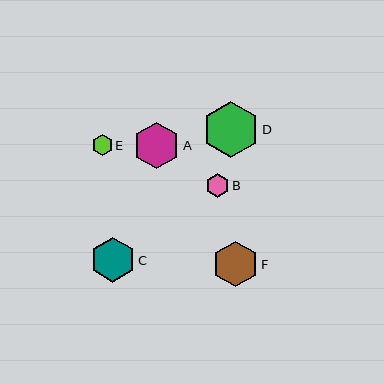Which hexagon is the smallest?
Hexagon E is the smallest with a size of approximately 20 pixels.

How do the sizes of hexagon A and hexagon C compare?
Hexagon A and hexagon C are approximately the same size.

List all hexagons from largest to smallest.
From largest to smallest: D, A, F, C, B, E.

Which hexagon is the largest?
Hexagon D is the largest with a size of approximately 56 pixels.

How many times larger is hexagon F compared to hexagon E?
Hexagon F is approximately 2.3 times the size of hexagon E.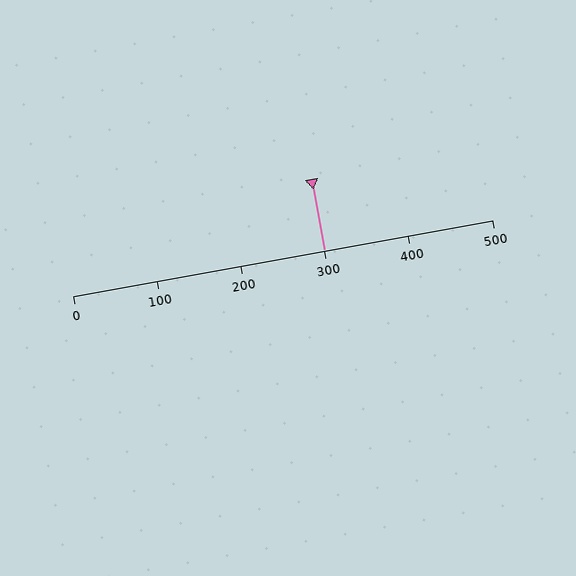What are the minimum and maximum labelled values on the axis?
The axis runs from 0 to 500.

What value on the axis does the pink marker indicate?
The marker indicates approximately 300.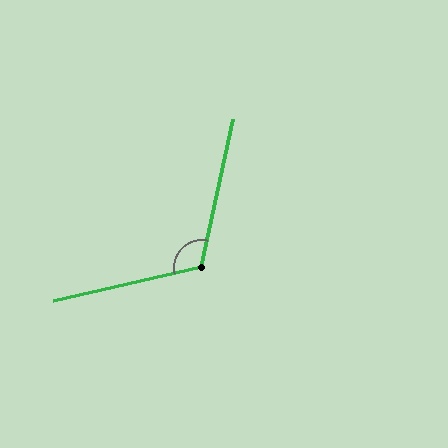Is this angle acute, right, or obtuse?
It is obtuse.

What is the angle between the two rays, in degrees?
Approximately 115 degrees.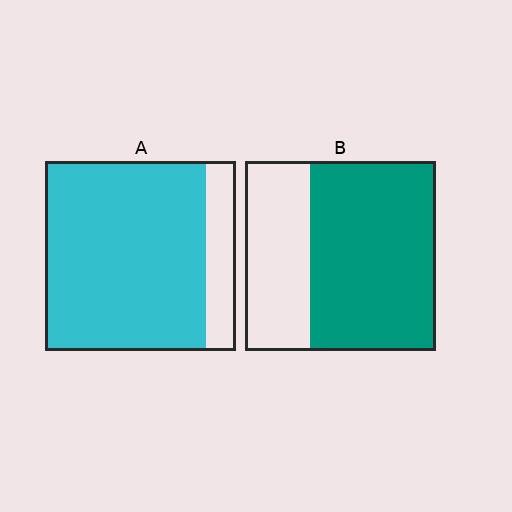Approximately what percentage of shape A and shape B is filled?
A is approximately 85% and B is approximately 65%.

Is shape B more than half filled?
Yes.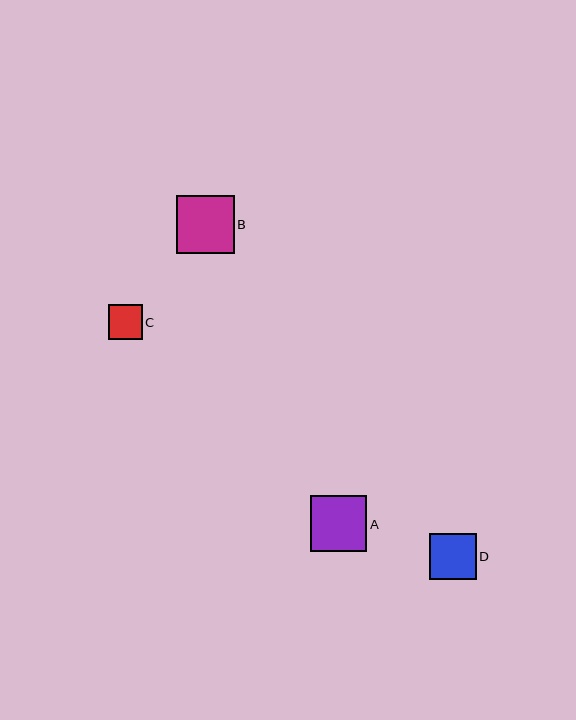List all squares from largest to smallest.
From largest to smallest: B, A, D, C.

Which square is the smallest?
Square C is the smallest with a size of approximately 34 pixels.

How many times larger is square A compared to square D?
Square A is approximately 1.2 times the size of square D.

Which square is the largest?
Square B is the largest with a size of approximately 57 pixels.